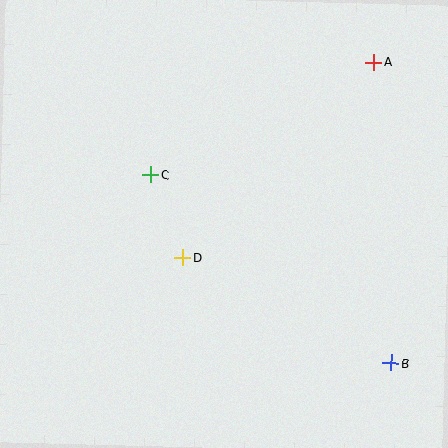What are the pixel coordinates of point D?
Point D is at (183, 258).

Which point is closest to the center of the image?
Point D at (183, 258) is closest to the center.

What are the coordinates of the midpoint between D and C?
The midpoint between D and C is at (167, 216).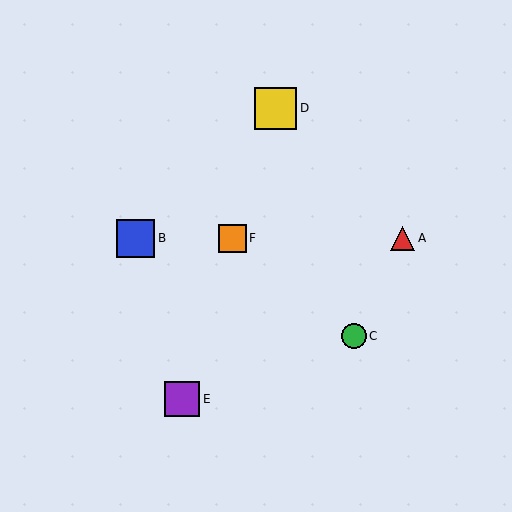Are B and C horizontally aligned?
No, B is at y≈238 and C is at y≈336.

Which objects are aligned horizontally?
Objects A, B, F are aligned horizontally.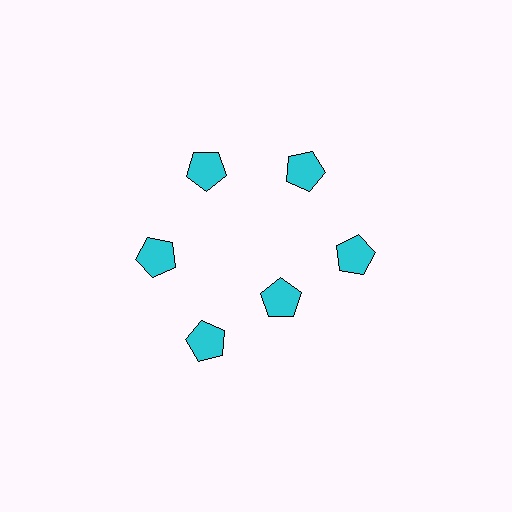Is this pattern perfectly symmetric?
No. The 6 cyan pentagons are arranged in a ring, but one element near the 5 o'clock position is pulled inward toward the center, breaking the 6-fold rotational symmetry.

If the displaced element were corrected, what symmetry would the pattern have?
It would have 6-fold rotational symmetry — the pattern would map onto itself every 60 degrees.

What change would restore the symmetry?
The symmetry would be restored by moving it outward, back onto the ring so that all 6 pentagons sit at equal angles and equal distance from the center.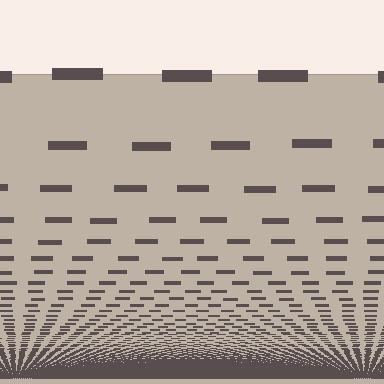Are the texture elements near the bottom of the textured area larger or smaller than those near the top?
Smaller. The gradient is inverted — elements near the bottom are smaller and denser.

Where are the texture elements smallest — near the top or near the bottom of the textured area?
Near the bottom.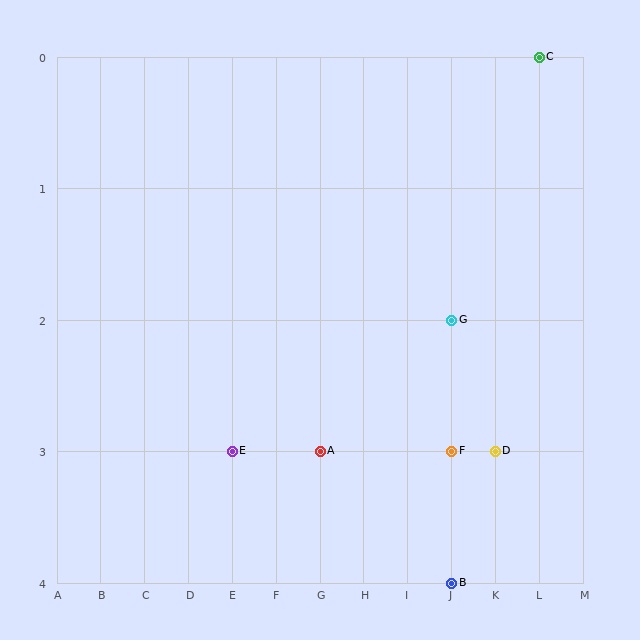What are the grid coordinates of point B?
Point B is at grid coordinates (J, 4).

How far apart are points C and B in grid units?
Points C and B are 2 columns and 4 rows apart (about 4.5 grid units diagonally).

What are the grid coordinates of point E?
Point E is at grid coordinates (E, 3).